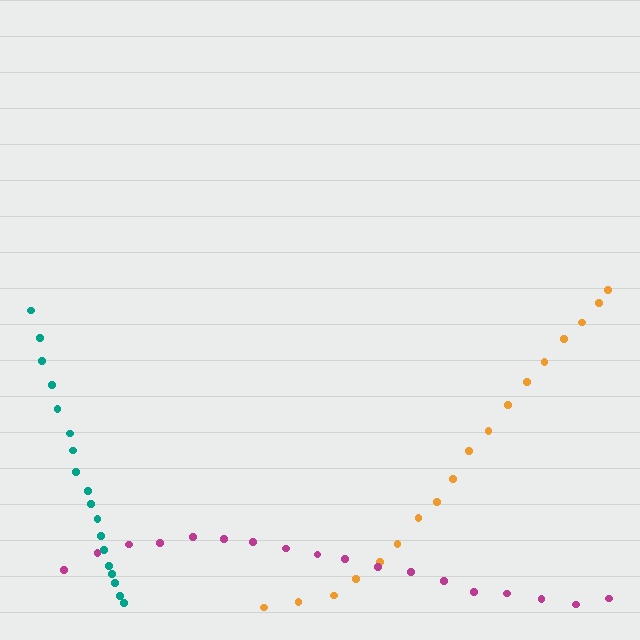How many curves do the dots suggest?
There are 3 distinct paths.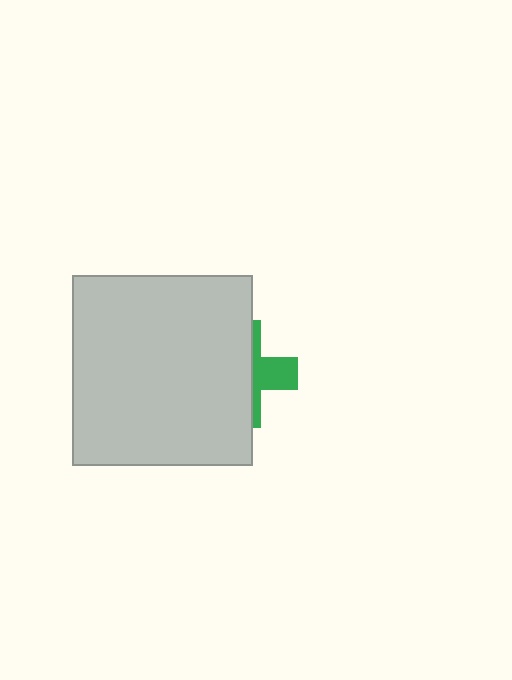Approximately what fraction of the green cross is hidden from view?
Roughly 67% of the green cross is hidden behind the light gray rectangle.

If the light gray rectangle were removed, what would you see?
You would see the complete green cross.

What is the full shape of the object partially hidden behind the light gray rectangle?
The partially hidden object is a green cross.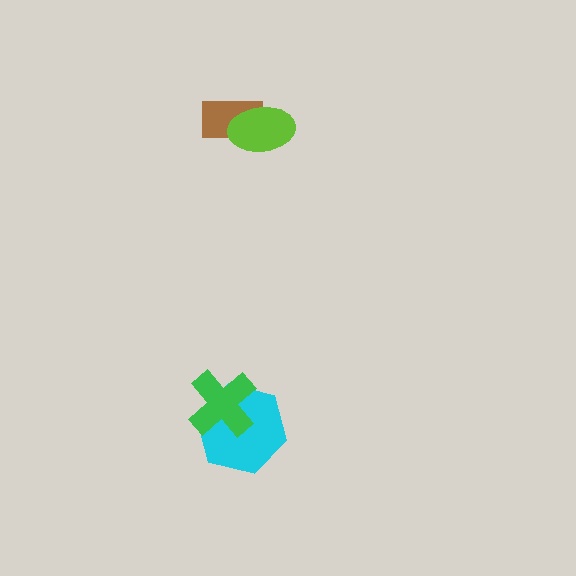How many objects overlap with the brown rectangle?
1 object overlaps with the brown rectangle.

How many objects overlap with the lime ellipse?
1 object overlaps with the lime ellipse.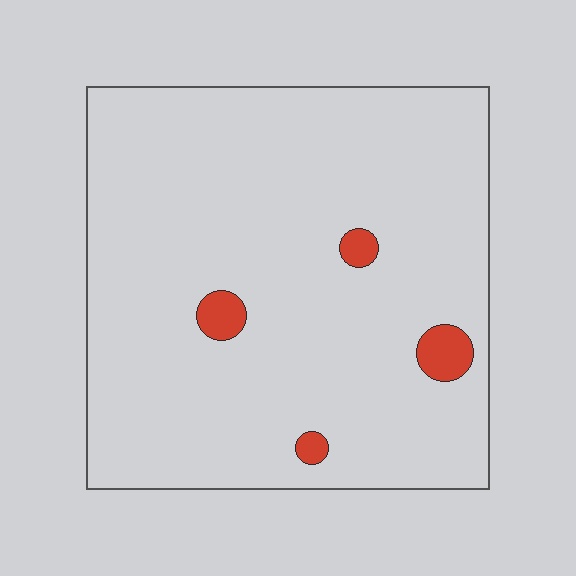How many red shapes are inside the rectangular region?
4.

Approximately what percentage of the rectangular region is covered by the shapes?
Approximately 5%.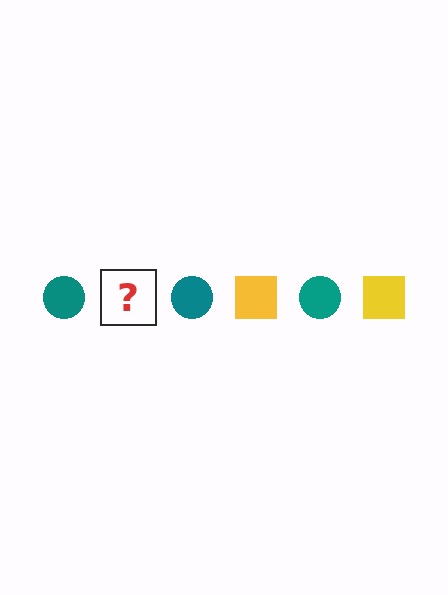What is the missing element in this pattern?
The missing element is a yellow square.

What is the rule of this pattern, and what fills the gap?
The rule is that the pattern alternates between teal circle and yellow square. The gap should be filled with a yellow square.